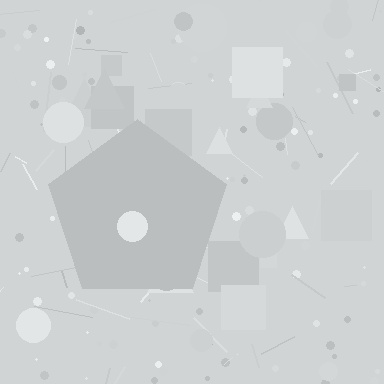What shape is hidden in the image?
A pentagon is hidden in the image.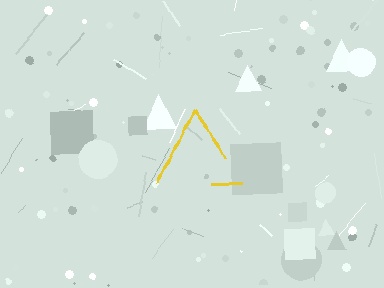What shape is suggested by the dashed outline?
The dashed outline suggests a triangle.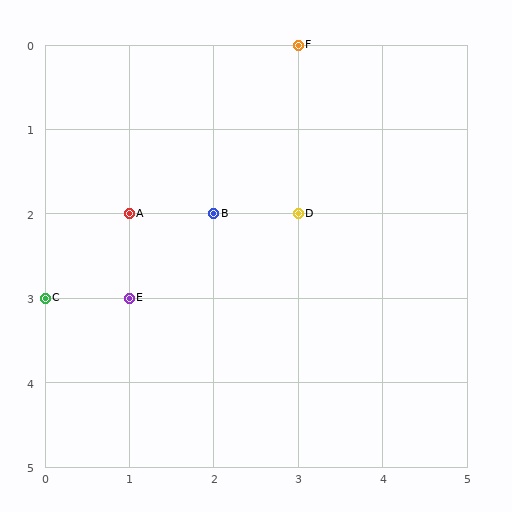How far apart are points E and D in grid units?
Points E and D are 2 columns and 1 row apart (about 2.2 grid units diagonally).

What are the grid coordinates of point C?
Point C is at grid coordinates (0, 3).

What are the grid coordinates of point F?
Point F is at grid coordinates (3, 0).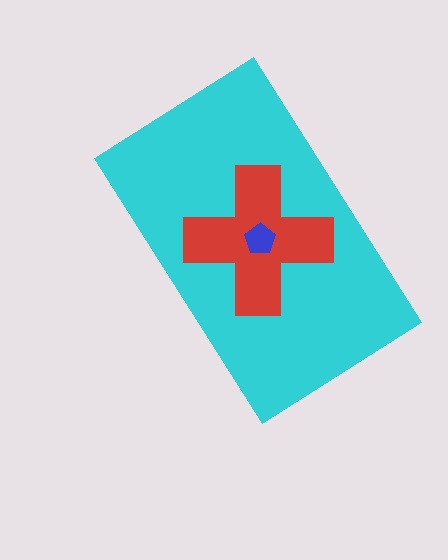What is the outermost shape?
The cyan rectangle.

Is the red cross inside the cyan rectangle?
Yes.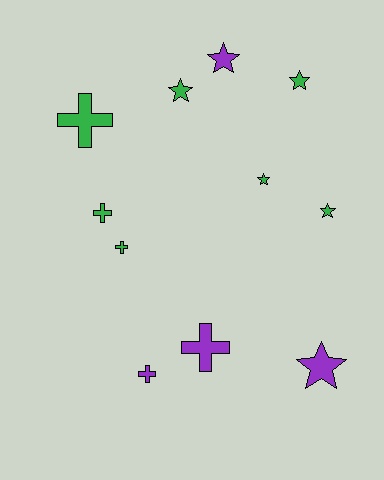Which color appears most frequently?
Green, with 7 objects.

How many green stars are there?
There are 4 green stars.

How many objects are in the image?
There are 11 objects.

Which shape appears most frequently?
Star, with 6 objects.